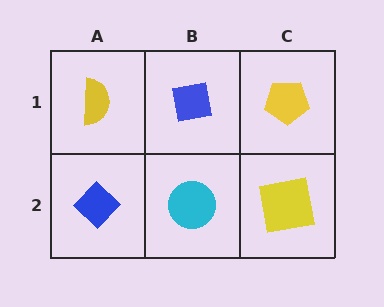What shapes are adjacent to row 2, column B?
A blue square (row 1, column B), a blue diamond (row 2, column A), a yellow square (row 2, column C).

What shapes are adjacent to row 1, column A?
A blue diamond (row 2, column A), a blue square (row 1, column B).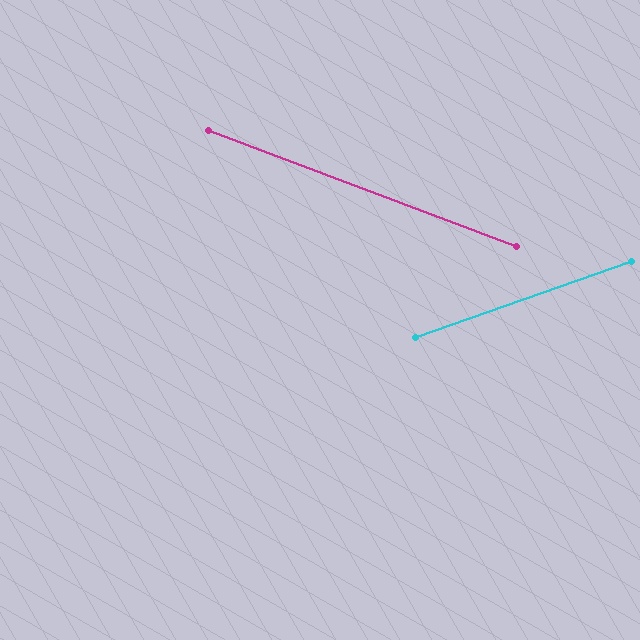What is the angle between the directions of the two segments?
Approximately 40 degrees.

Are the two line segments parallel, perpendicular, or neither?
Neither parallel nor perpendicular — they differ by about 40°.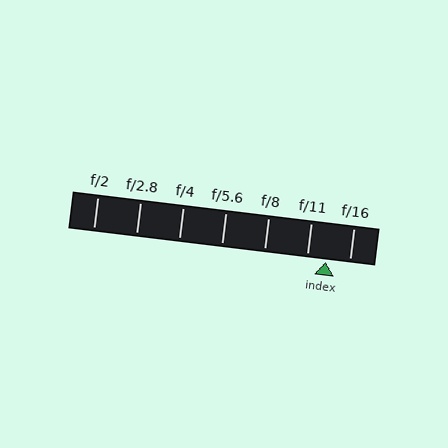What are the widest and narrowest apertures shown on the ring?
The widest aperture shown is f/2 and the narrowest is f/16.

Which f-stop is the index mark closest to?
The index mark is closest to f/11.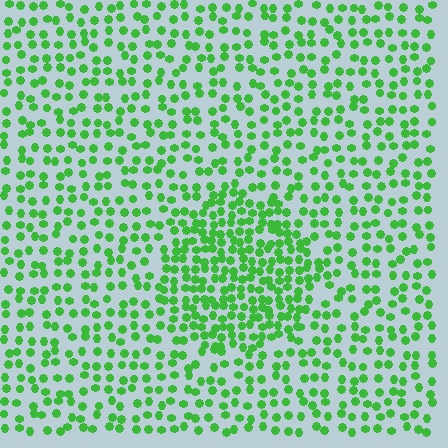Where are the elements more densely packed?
The elements are more densely packed inside the circle boundary.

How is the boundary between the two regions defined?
The boundary is defined by a change in element density (approximately 1.8x ratio). All elements are the same color, size, and shape.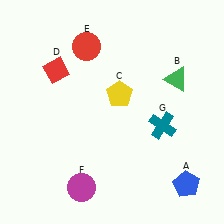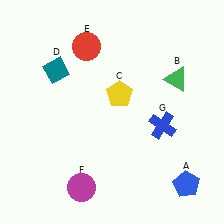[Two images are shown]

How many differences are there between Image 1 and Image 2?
There are 2 differences between the two images.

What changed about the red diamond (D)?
In Image 1, D is red. In Image 2, it changed to teal.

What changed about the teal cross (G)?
In Image 1, G is teal. In Image 2, it changed to blue.